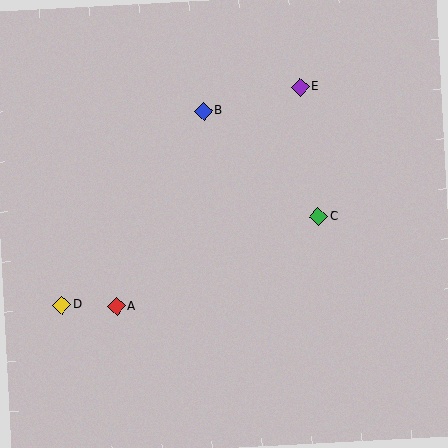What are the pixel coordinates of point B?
Point B is at (203, 111).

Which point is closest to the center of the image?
Point C at (319, 217) is closest to the center.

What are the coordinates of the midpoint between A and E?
The midpoint between A and E is at (208, 197).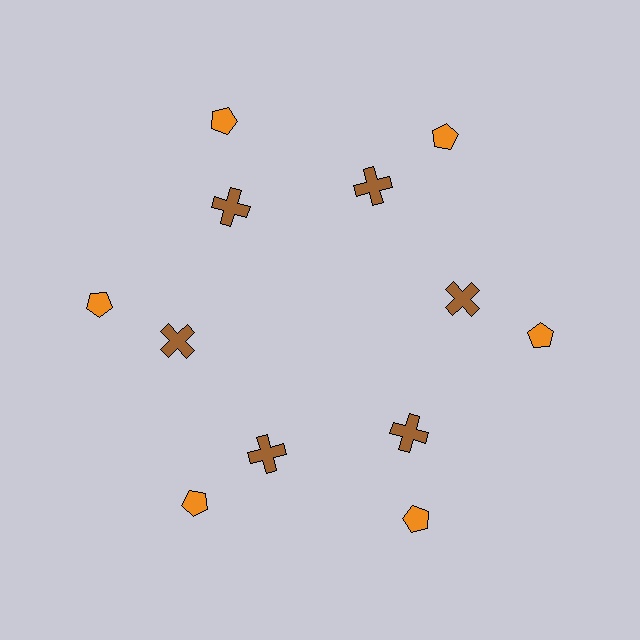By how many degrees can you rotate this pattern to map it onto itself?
The pattern maps onto itself every 60 degrees of rotation.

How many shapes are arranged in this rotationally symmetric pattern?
There are 12 shapes, arranged in 6 groups of 2.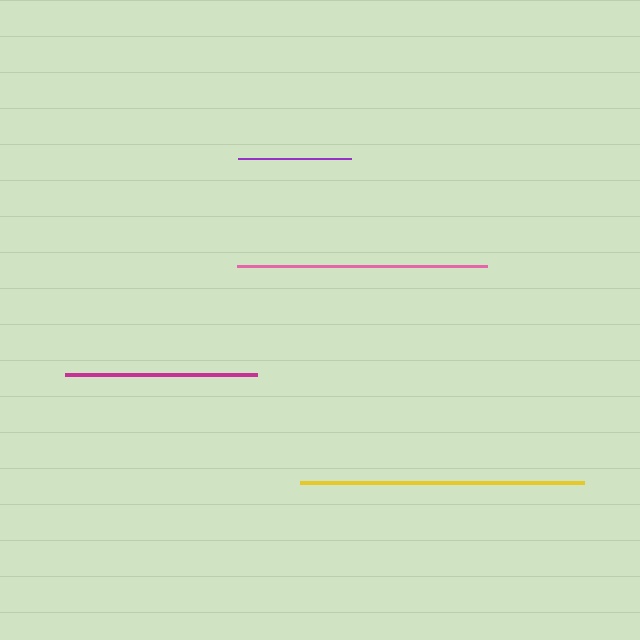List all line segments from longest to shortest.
From longest to shortest: yellow, pink, magenta, purple.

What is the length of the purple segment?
The purple segment is approximately 113 pixels long.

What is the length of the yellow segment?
The yellow segment is approximately 284 pixels long.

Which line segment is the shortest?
The purple line is the shortest at approximately 113 pixels.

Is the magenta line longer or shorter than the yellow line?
The yellow line is longer than the magenta line.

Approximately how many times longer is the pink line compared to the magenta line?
The pink line is approximately 1.3 times the length of the magenta line.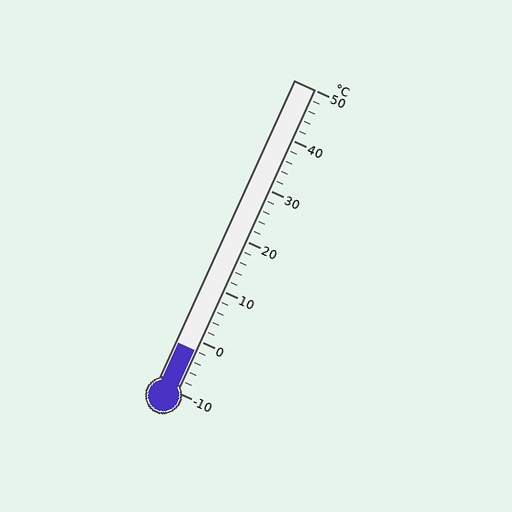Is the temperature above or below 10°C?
The temperature is below 10°C.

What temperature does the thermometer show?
The thermometer shows approximately -2°C.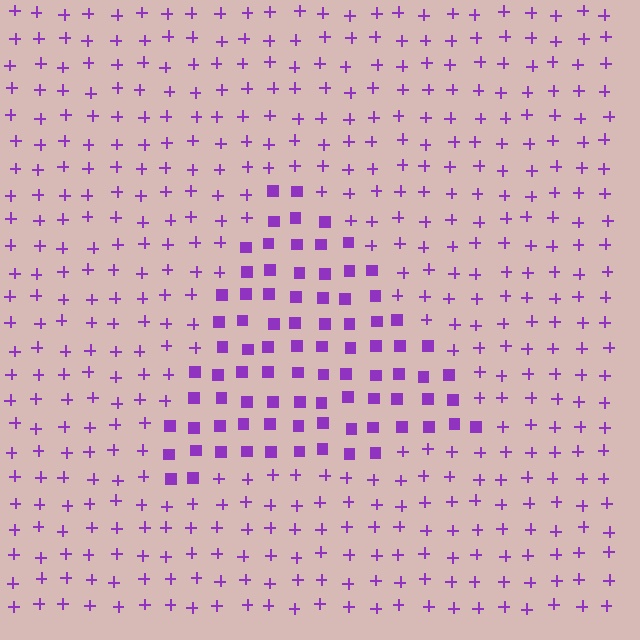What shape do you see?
I see a triangle.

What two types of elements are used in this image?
The image uses squares inside the triangle region and plus signs outside it.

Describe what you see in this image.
The image is filled with small purple elements arranged in a uniform grid. A triangle-shaped region contains squares, while the surrounding area contains plus signs. The boundary is defined purely by the change in element shape.